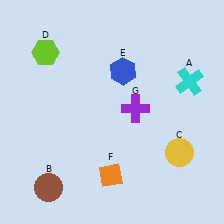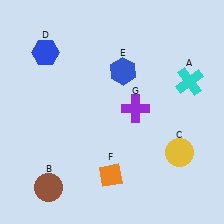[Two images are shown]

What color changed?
The hexagon (D) changed from lime in Image 1 to blue in Image 2.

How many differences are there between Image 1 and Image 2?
There is 1 difference between the two images.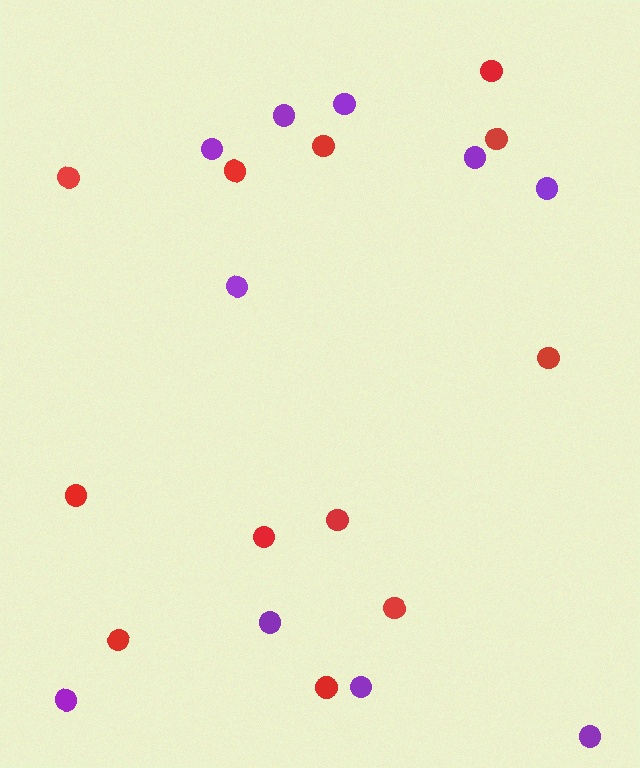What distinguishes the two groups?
There are 2 groups: one group of red circles (12) and one group of purple circles (10).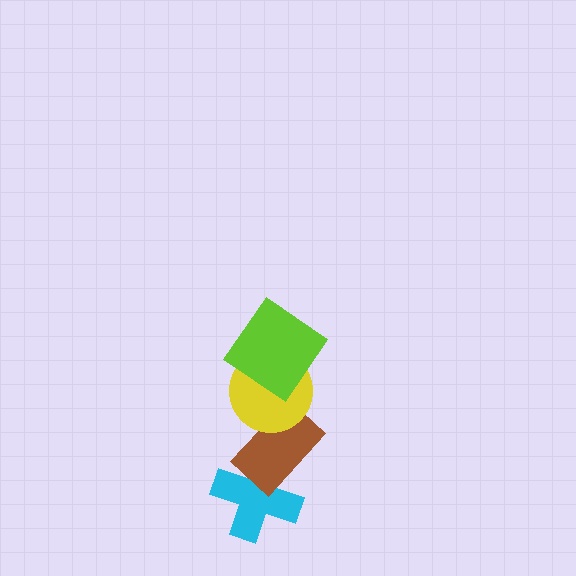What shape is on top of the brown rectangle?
The yellow circle is on top of the brown rectangle.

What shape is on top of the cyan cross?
The brown rectangle is on top of the cyan cross.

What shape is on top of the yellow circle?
The lime diamond is on top of the yellow circle.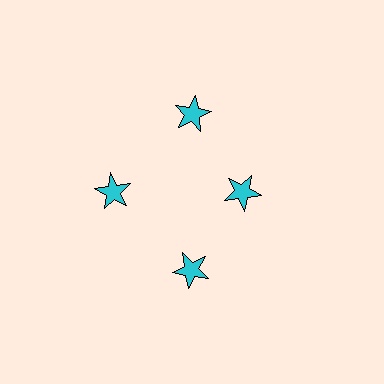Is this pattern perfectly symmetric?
No. The 4 cyan stars are arranged in a ring, but one element near the 3 o'clock position is pulled inward toward the center, breaking the 4-fold rotational symmetry.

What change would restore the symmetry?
The symmetry would be restored by moving it outward, back onto the ring so that all 4 stars sit at equal angles and equal distance from the center.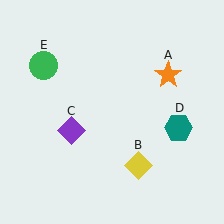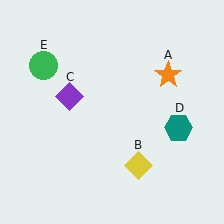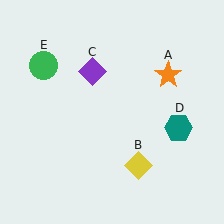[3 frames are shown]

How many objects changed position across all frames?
1 object changed position: purple diamond (object C).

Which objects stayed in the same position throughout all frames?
Orange star (object A) and yellow diamond (object B) and teal hexagon (object D) and green circle (object E) remained stationary.